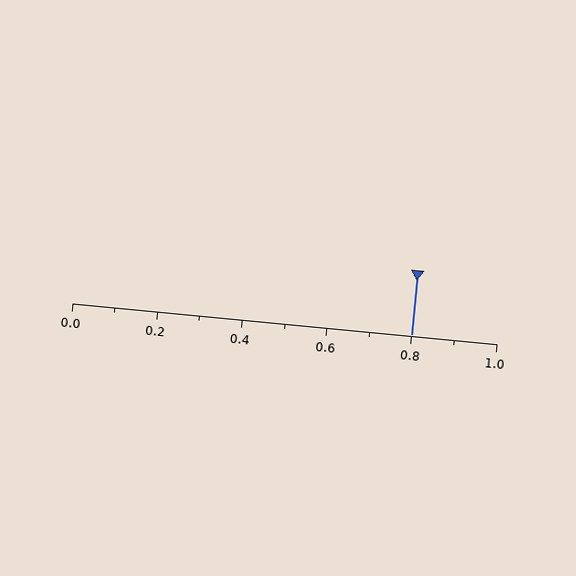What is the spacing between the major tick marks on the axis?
The major ticks are spaced 0.2 apart.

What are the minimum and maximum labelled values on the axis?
The axis runs from 0.0 to 1.0.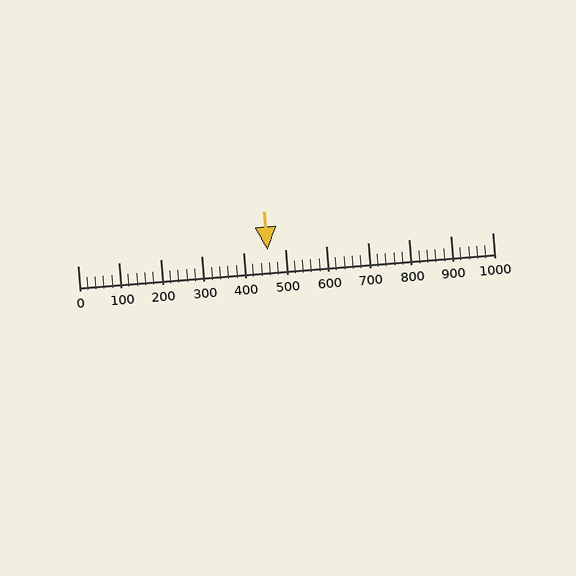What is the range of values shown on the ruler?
The ruler shows values from 0 to 1000.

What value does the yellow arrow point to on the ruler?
The yellow arrow points to approximately 459.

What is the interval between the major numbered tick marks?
The major tick marks are spaced 100 units apart.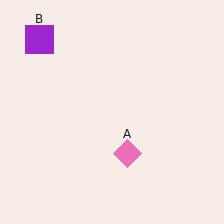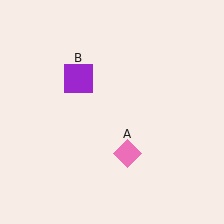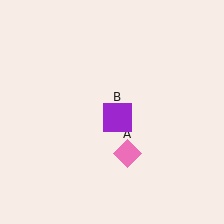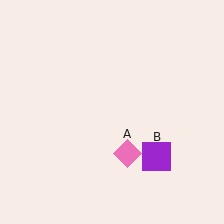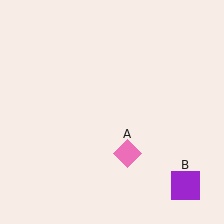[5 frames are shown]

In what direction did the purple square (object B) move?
The purple square (object B) moved down and to the right.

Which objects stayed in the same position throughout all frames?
Pink diamond (object A) remained stationary.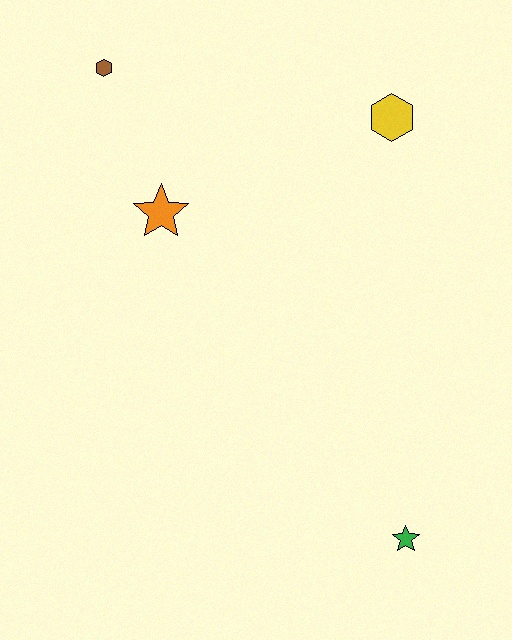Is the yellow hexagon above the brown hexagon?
No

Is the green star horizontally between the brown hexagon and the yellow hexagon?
No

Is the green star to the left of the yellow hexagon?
No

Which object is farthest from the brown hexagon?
The green star is farthest from the brown hexagon.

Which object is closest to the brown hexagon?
The orange star is closest to the brown hexagon.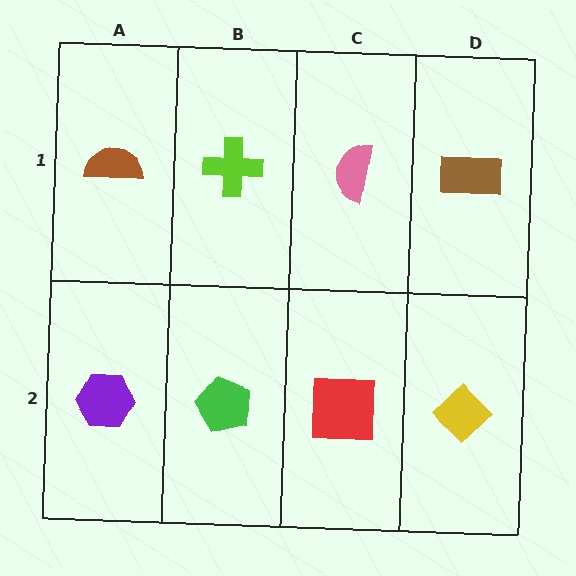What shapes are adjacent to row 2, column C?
A pink semicircle (row 1, column C), a green pentagon (row 2, column B), a yellow diamond (row 2, column D).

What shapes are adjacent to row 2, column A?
A brown semicircle (row 1, column A), a green pentagon (row 2, column B).